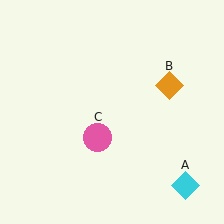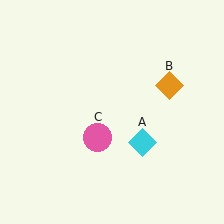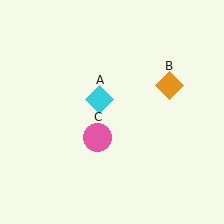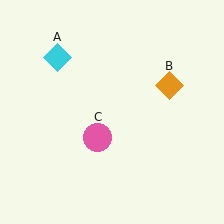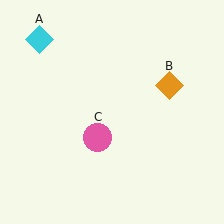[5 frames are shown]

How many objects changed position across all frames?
1 object changed position: cyan diamond (object A).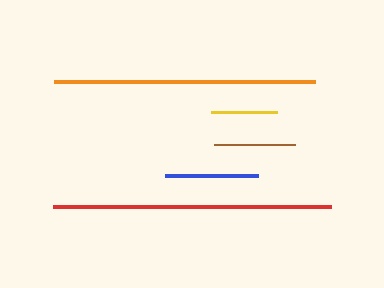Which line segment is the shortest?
The yellow line is the shortest at approximately 66 pixels.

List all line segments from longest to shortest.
From longest to shortest: red, orange, blue, brown, yellow.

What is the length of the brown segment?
The brown segment is approximately 81 pixels long.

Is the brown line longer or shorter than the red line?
The red line is longer than the brown line.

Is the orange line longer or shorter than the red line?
The red line is longer than the orange line.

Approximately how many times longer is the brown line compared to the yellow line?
The brown line is approximately 1.2 times the length of the yellow line.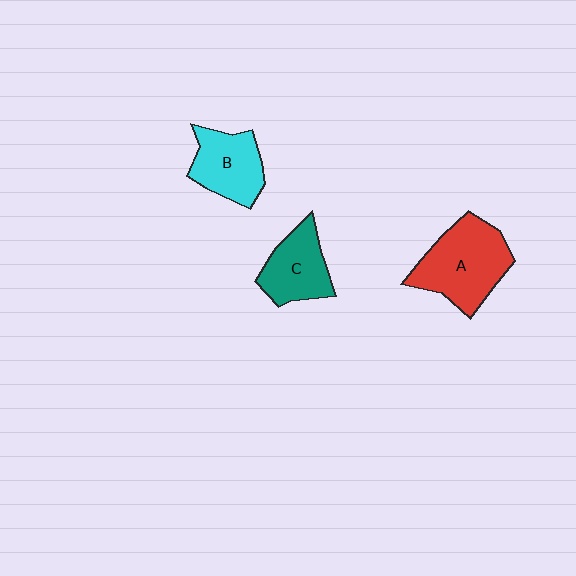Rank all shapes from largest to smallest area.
From largest to smallest: A (red), B (cyan), C (teal).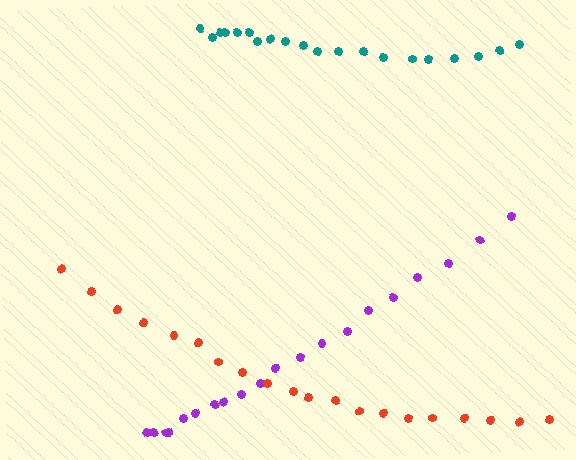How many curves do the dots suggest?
There are 3 distinct paths.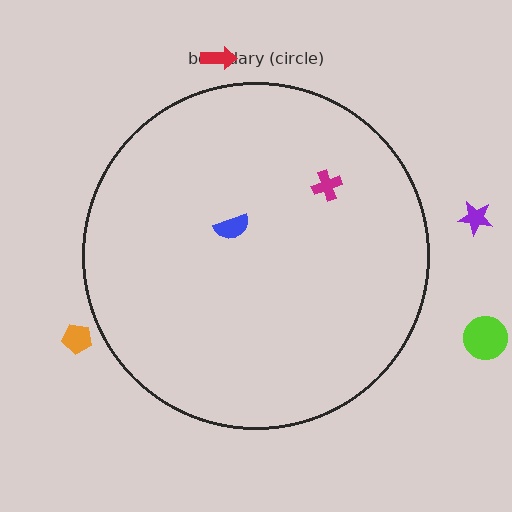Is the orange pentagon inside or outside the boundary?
Outside.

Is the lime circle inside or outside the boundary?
Outside.